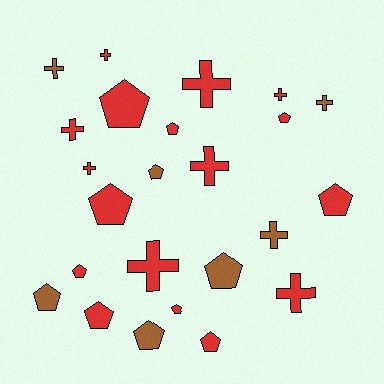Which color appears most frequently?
Red, with 17 objects.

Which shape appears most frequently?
Pentagon, with 13 objects.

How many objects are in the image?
There are 24 objects.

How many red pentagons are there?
There are 9 red pentagons.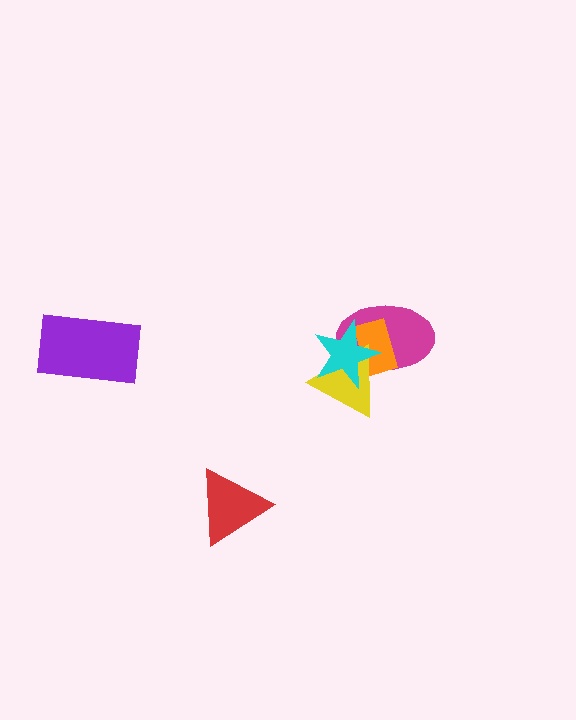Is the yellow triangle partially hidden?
Yes, it is partially covered by another shape.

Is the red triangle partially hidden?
No, no other shape covers it.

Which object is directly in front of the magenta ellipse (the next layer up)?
The orange rectangle is directly in front of the magenta ellipse.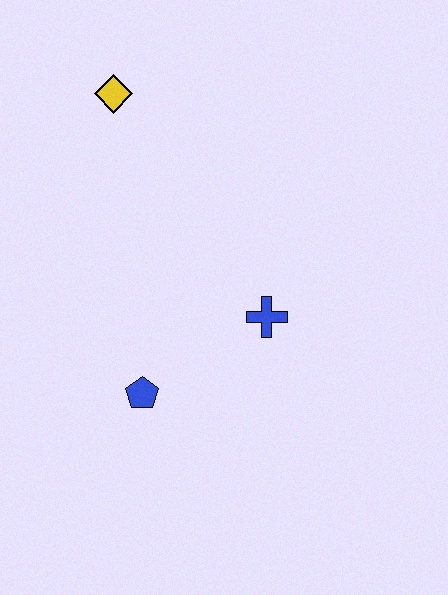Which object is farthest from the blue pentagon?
The yellow diamond is farthest from the blue pentagon.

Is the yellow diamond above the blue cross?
Yes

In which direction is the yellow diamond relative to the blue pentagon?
The yellow diamond is above the blue pentagon.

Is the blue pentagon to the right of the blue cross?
No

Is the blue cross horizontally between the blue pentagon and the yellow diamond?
No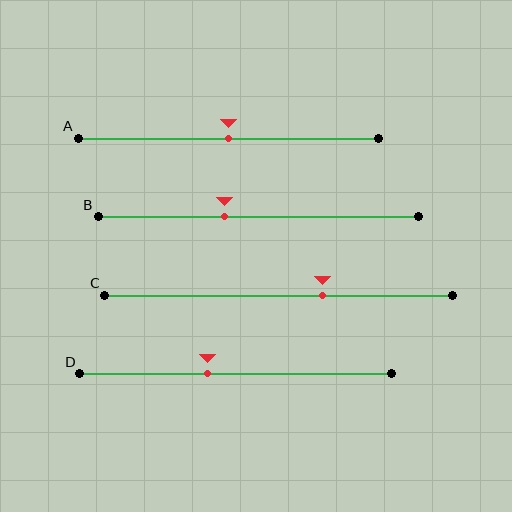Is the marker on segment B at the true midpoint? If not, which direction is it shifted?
No, the marker on segment B is shifted to the left by about 11% of the segment length.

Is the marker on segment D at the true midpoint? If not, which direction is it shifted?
No, the marker on segment D is shifted to the left by about 9% of the segment length.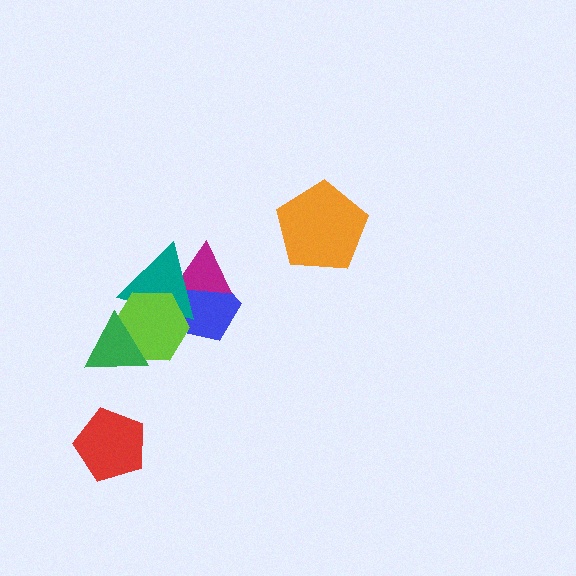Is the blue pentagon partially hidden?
Yes, it is partially covered by another shape.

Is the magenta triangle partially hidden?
Yes, it is partially covered by another shape.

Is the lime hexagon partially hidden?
Yes, it is partially covered by another shape.